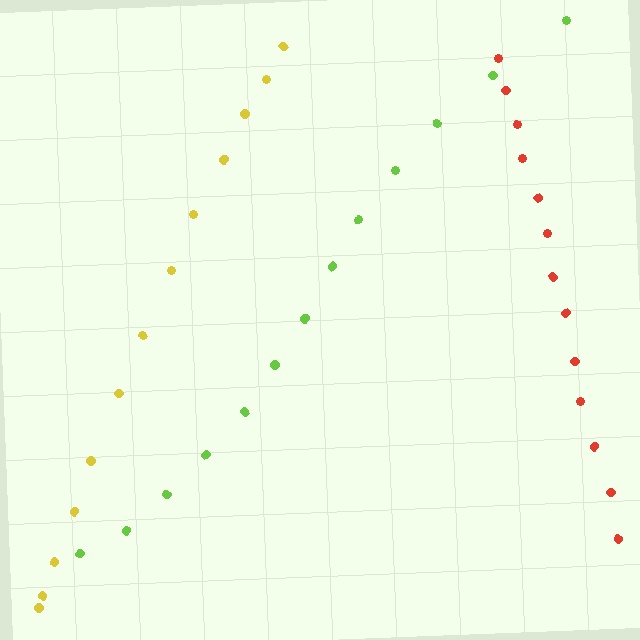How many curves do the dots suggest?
There are 3 distinct paths.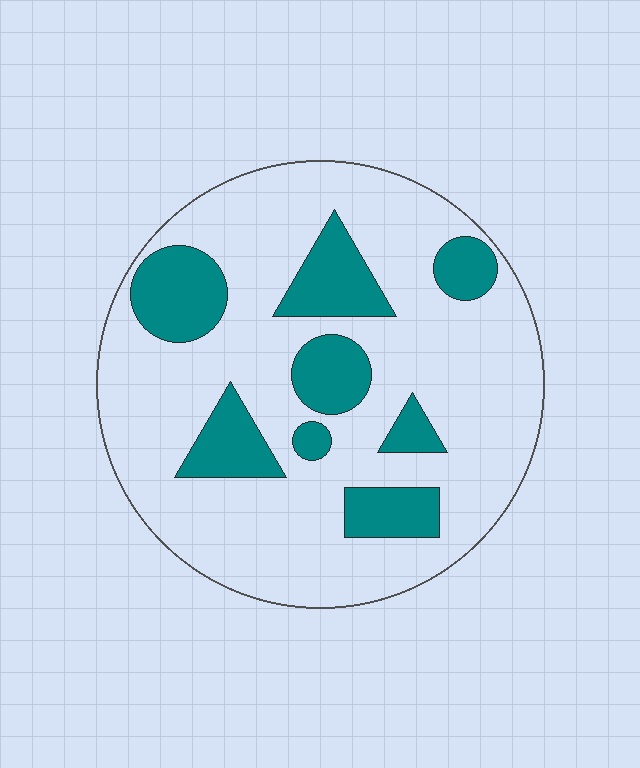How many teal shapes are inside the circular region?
8.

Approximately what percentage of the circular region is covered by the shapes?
Approximately 25%.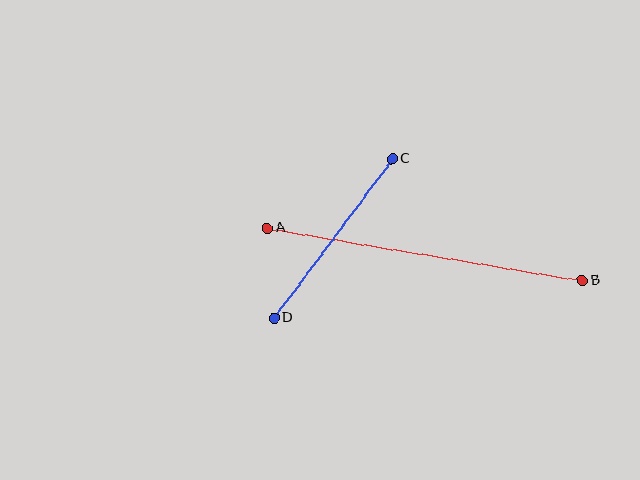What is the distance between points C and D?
The distance is approximately 199 pixels.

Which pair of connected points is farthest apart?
Points A and B are farthest apart.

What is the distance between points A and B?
The distance is approximately 319 pixels.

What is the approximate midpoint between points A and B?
The midpoint is at approximately (425, 254) pixels.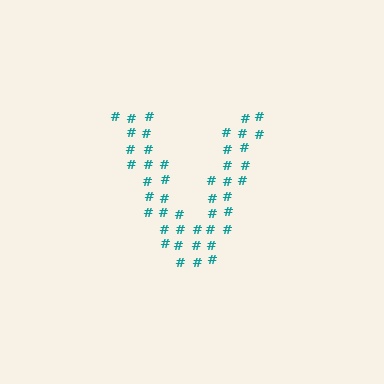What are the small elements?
The small elements are hash symbols.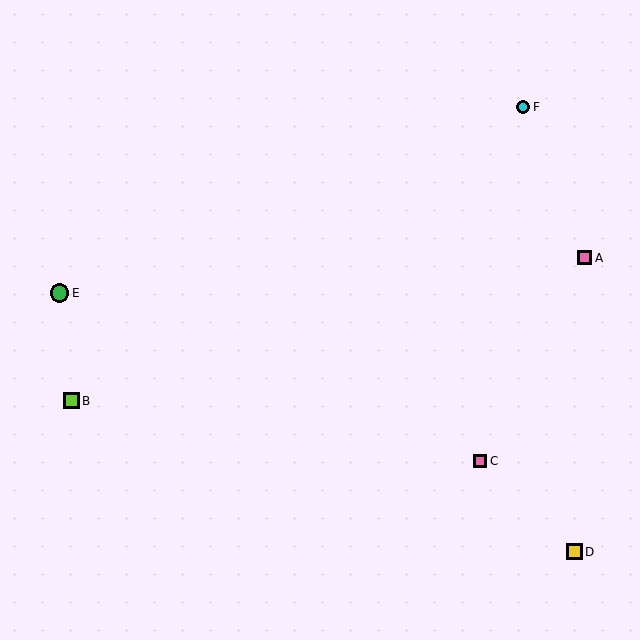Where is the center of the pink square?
The center of the pink square is at (584, 258).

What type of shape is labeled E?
Shape E is a green circle.